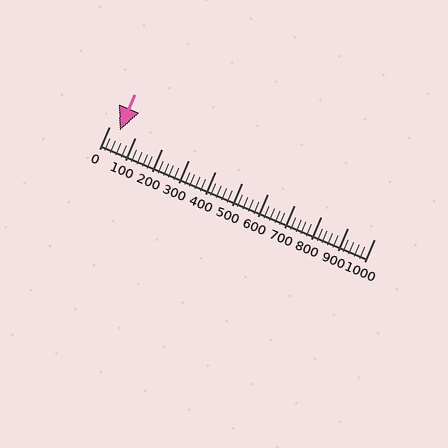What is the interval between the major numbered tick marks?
The major tick marks are spaced 100 units apart.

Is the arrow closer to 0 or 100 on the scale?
The arrow is closer to 0.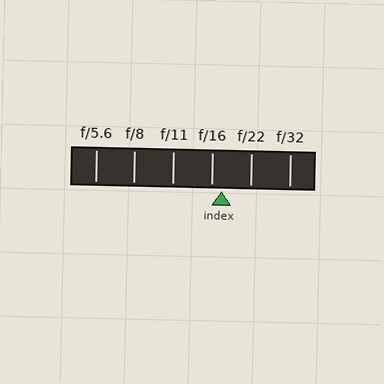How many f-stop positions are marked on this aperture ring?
There are 6 f-stop positions marked.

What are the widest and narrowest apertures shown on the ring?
The widest aperture shown is f/5.6 and the narrowest is f/32.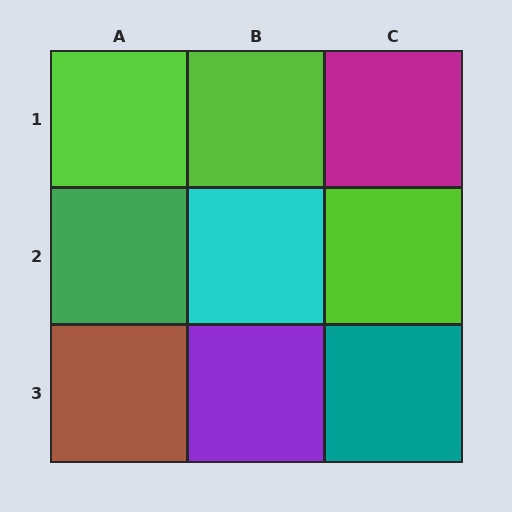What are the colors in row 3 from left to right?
Brown, purple, teal.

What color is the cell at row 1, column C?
Magenta.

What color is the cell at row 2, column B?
Cyan.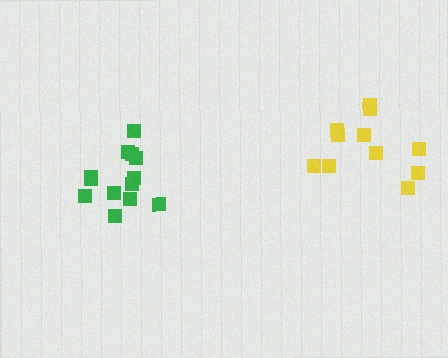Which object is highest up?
The yellow cluster is topmost.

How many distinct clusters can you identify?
There are 2 distinct clusters.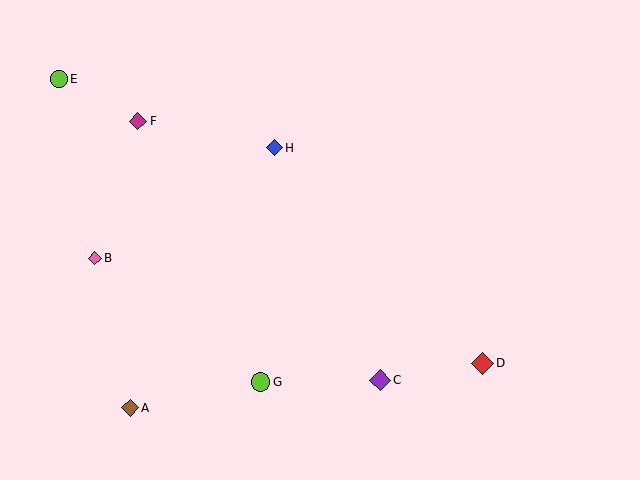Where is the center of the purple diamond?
The center of the purple diamond is at (380, 380).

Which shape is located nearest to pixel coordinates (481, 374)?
The red diamond (labeled D) at (482, 363) is nearest to that location.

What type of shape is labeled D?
Shape D is a red diamond.